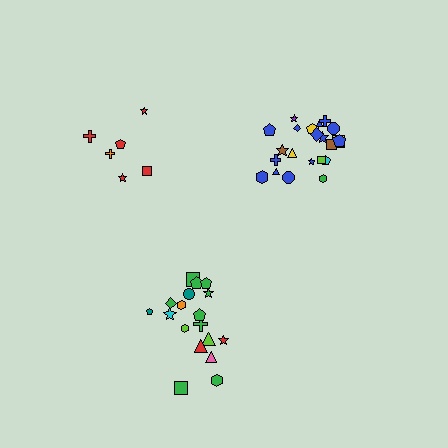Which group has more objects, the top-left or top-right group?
The top-right group.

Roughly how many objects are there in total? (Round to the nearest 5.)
Roughly 45 objects in total.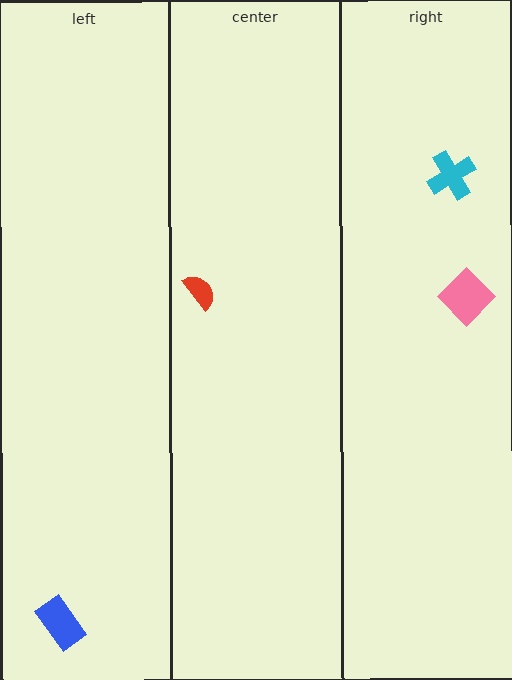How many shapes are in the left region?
1.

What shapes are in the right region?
The cyan cross, the pink diamond.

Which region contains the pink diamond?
The right region.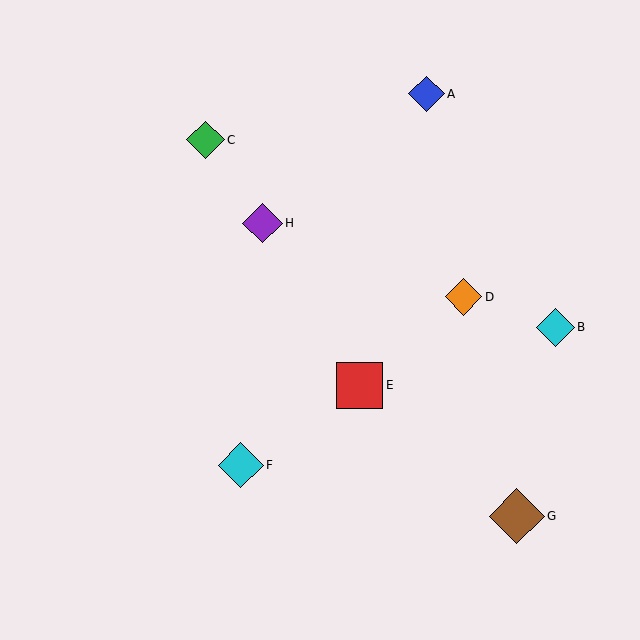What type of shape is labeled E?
Shape E is a red square.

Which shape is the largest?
The brown diamond (labeled G) is the largest.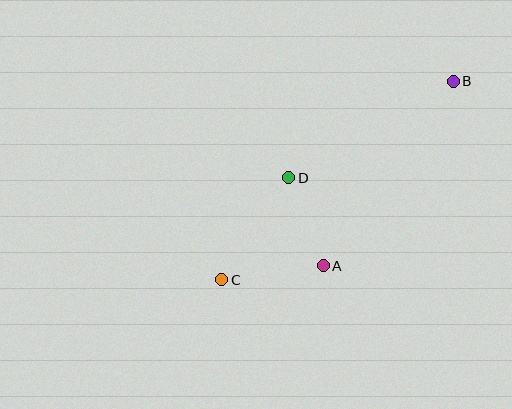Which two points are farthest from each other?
Points B and C are farthest from each other.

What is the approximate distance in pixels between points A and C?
The distance between A and C is approximately 102 pixels.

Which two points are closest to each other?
Points A and D are closest to each other.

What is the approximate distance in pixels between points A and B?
The distance between A and B is approximately 226 pixels.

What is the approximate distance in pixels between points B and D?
The distance between B and D is approximately 191 pixels.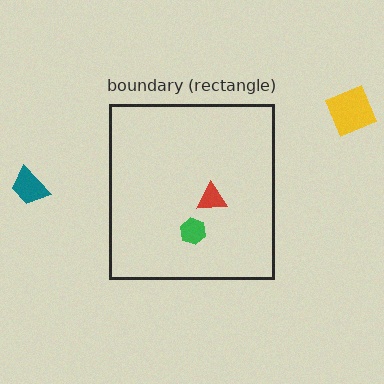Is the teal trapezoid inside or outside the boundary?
Outside.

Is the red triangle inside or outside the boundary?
Inside.